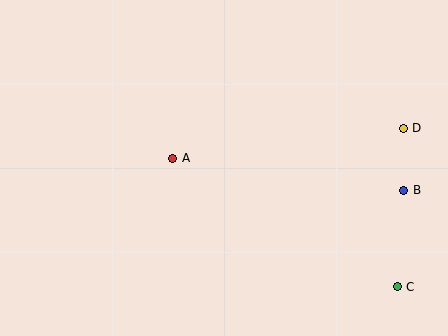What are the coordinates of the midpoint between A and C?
The midpoint between A and C is at (285, 222).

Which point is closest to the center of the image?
Point A at (173, 158) is closest to the center.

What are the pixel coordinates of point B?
Point B is at (404, 190).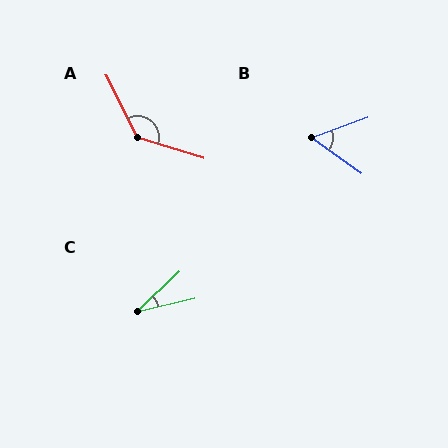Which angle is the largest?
A, at approximately 134 degrees.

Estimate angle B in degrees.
Approximately 55 degrees.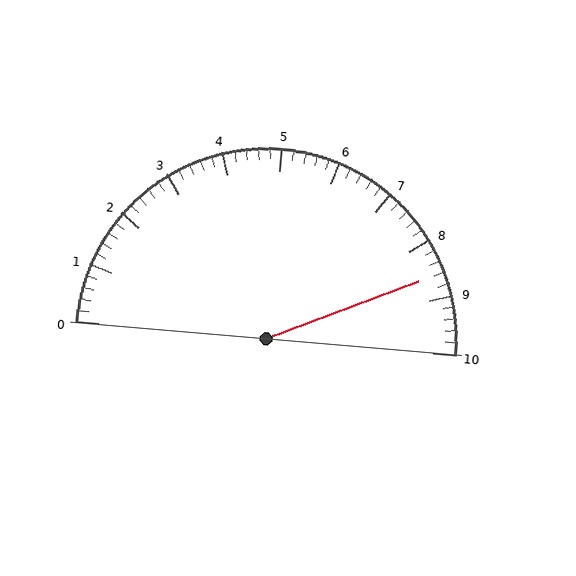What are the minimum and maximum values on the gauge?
The gauge ranges from 0 to 10.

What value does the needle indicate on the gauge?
The needle indicates approximately 8.6.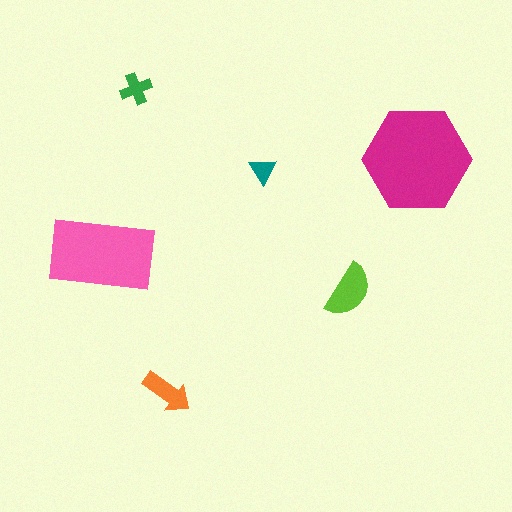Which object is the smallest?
The teal triangle.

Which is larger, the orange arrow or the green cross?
The orange arrow.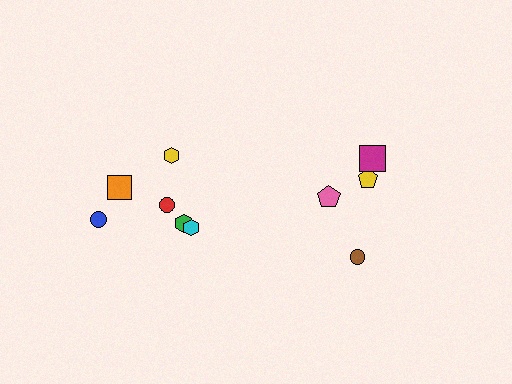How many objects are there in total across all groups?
There are 10 objects.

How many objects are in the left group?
There are 6 objects.